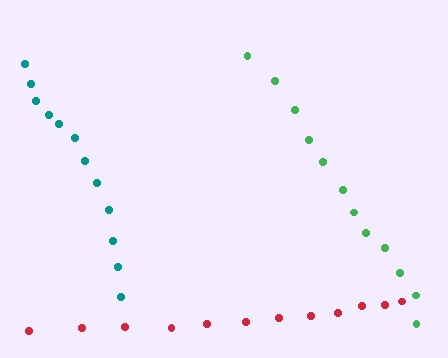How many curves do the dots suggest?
There are 3 distinct paths.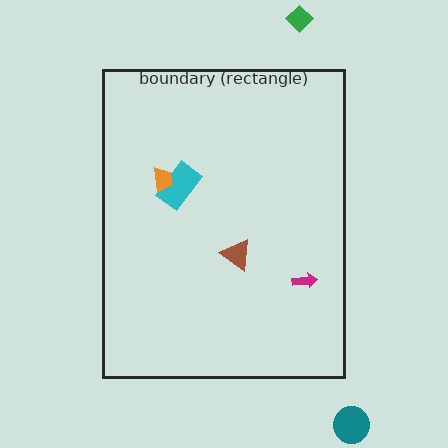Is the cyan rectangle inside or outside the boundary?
Inside.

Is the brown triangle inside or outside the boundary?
Inside.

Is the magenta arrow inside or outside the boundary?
Inside.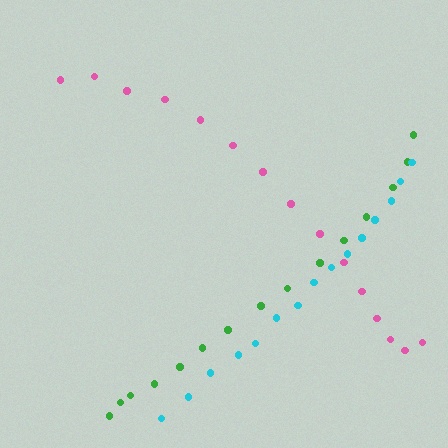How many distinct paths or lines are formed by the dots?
There are 3 distinct paths.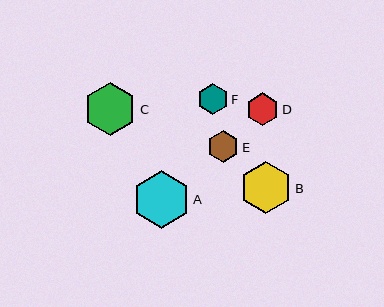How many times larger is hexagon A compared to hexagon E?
Hexagon A is approximately 1.8 times the size of hexagon E.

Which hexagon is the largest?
Hexagon A is the largest with a size of approximately 57 pixels.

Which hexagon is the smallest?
Hexagon F is the smallest with a size of approximately 31 pixels.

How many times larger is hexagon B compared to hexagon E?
Hexagon B is approximately 1.7 times the size of hexagon E.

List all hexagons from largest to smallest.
From largest to smallest: A, C, B, D, E, F.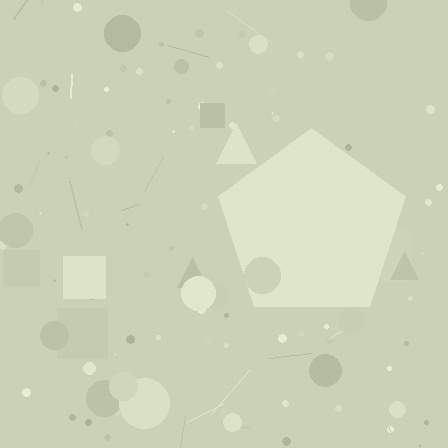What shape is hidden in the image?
A pentagon is hidden in the image.